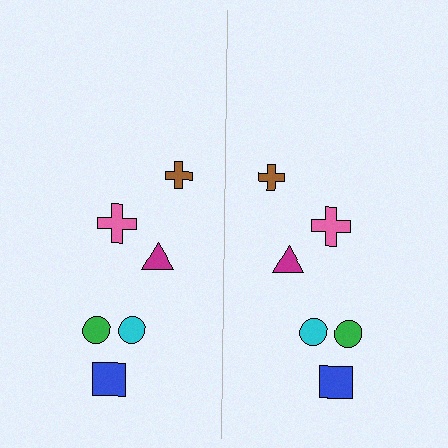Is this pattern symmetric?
Yes, this pattern has bilateral (reflection) symmetry.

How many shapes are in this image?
There are 12 shapes in this image.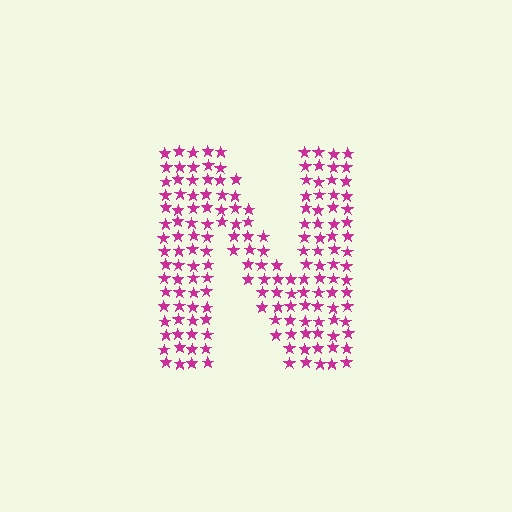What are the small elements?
The small elements are stars.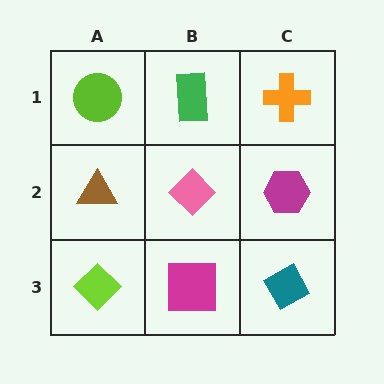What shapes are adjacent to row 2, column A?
A lime circle (row 1, column A), a lime diamond (row 3, column A), a pink diamond (row 2, column B).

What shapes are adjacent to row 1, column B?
A pink diamond (row 2, column B), a lime circle (row 1, column A), an orange cross (row 1, column C).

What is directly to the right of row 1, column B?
An orange cross.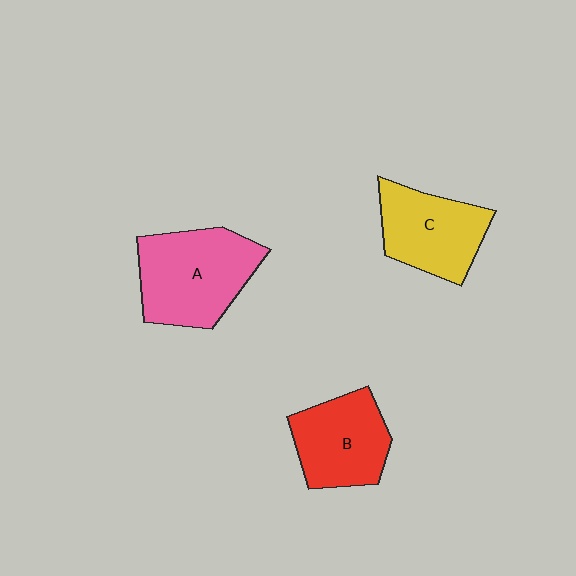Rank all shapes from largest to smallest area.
From largest to smallest: A (pink), C (yellow), B (red).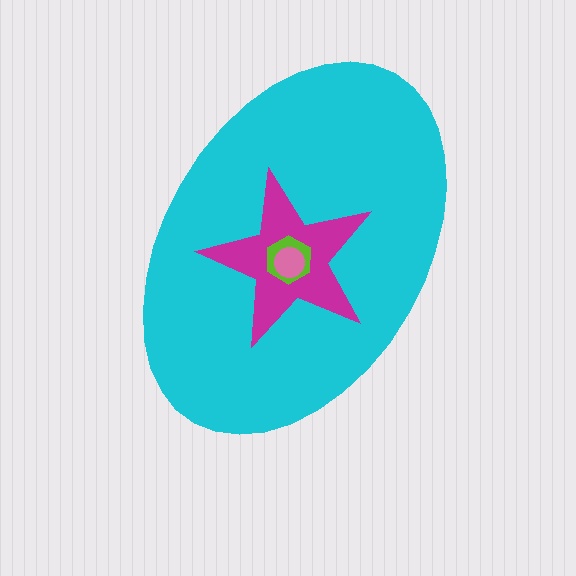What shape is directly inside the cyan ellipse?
The magenta star.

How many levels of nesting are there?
4.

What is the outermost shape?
The cyan ellipse.